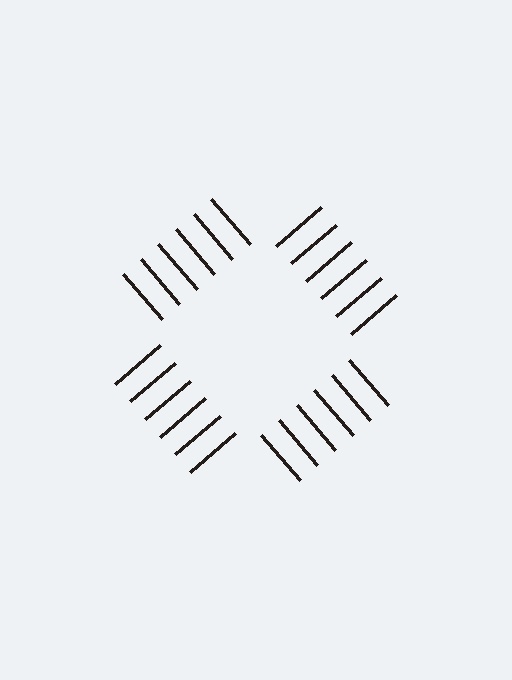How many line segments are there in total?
24 — 6 along each of the 4 edges.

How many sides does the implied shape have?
4 sides — the line-ends trace a square.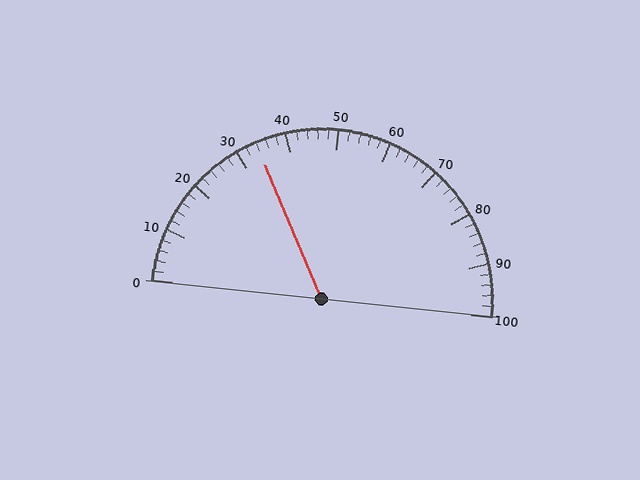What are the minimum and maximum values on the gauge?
The gauge ranges from 0 to 100.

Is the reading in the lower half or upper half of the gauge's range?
The reading is in the lower half of the range (0 to 100).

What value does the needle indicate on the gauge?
The needle indicates approximately 34.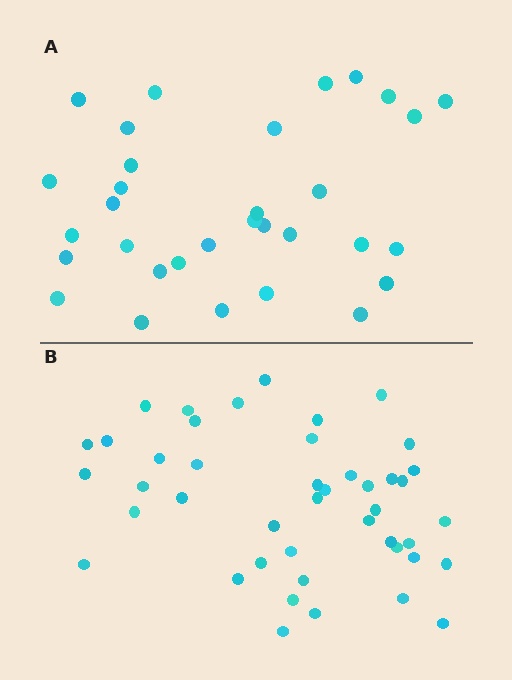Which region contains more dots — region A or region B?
Region B (the bottom region) has more dots.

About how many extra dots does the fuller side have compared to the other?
Region B has roughly 12 or so more dots than region A.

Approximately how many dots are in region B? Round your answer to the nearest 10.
About 40 dots. (The exact count is 44, which rounds to 40.)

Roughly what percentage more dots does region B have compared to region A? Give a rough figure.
About 40% more.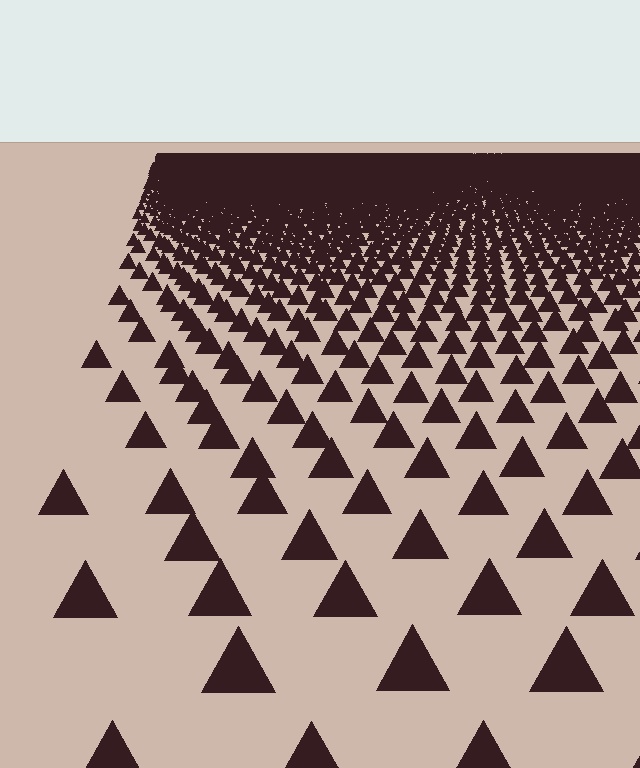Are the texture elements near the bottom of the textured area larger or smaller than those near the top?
Larger. Near the bottom, elements are closer to the viewer and appear at a bigger on-screen size.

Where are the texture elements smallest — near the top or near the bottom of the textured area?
Near the top.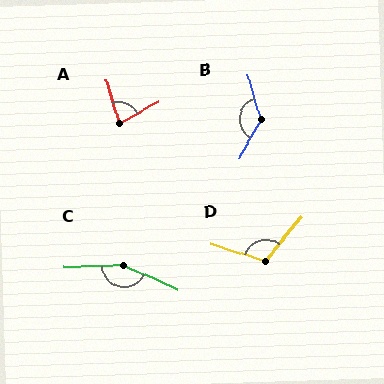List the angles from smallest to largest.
A (78°), D (112°), B (135°), C (155°).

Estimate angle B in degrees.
Approximately 135 degrees.